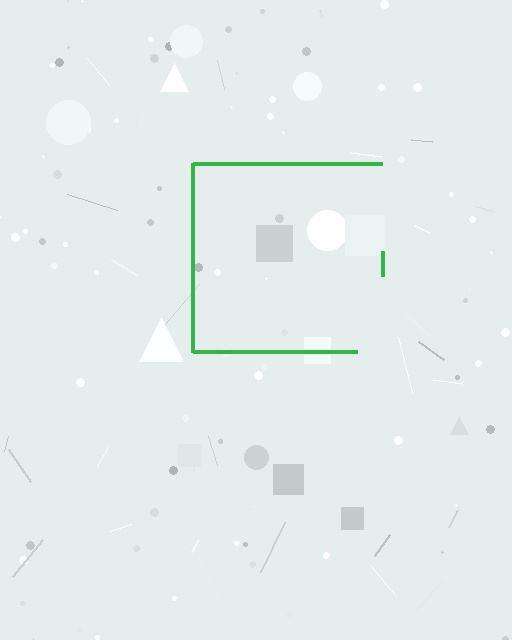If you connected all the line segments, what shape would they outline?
They would outline a square.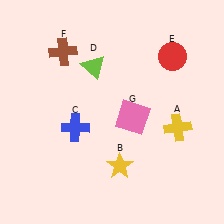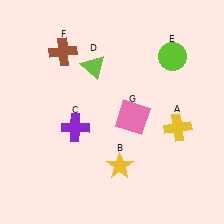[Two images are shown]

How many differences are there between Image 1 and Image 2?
There are 2 differences between the two images.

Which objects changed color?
C changed from blue to purple. E changed from red to lime.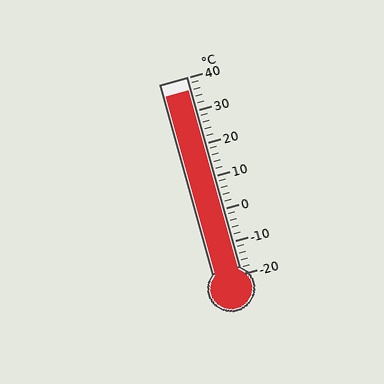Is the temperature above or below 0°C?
The temperature is above 0°C.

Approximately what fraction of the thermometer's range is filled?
The thermometer is filled to approximately 95% of its range.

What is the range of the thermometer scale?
The thermometer scale ranges from -20°C to 40°C.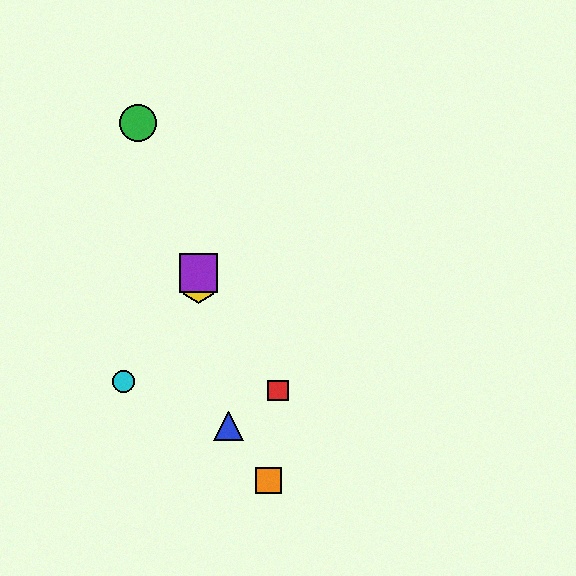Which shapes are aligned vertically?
The yellow hexagon, the purple square are aligned vertically.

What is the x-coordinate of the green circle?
The green circle is at x≈138.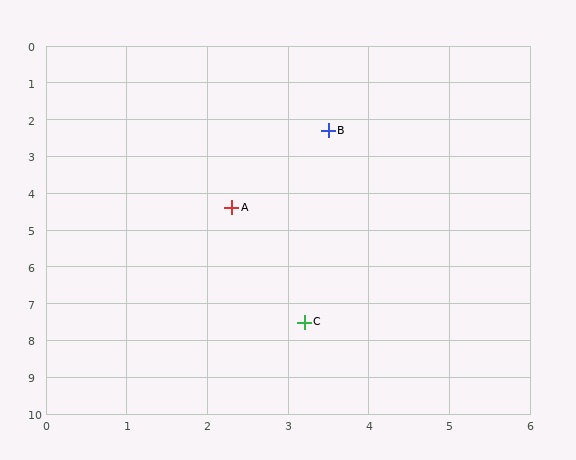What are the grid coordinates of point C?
Point C is at approximately (3.2, 7.5).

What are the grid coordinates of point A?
Point A is at approximately (2.3, 4.4).